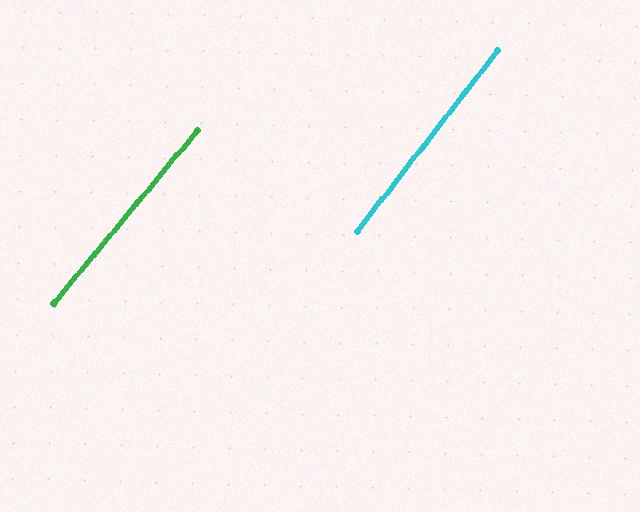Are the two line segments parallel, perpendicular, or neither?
Parallel — their directions differ by only 1.9°.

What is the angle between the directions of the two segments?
Approximately 2 degrees.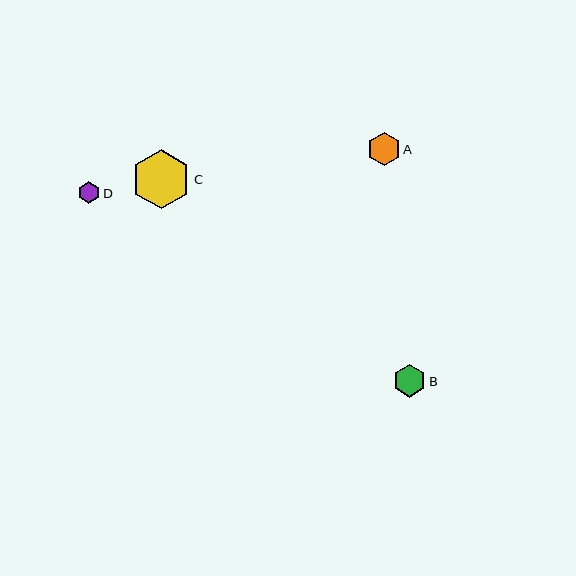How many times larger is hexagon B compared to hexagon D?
Hexagon B is approximately 1.5 times the size of hexagon D.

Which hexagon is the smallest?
Hexagon D is the smallest with a size of approximately 21 pixels.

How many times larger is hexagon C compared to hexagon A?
Hexagon C is approximately 1.8 times the size of hexagon A.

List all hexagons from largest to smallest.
From largest to smallest: C, B, A, D.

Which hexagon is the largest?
Hexagon C is the largest with a size of approximately 59 pixels.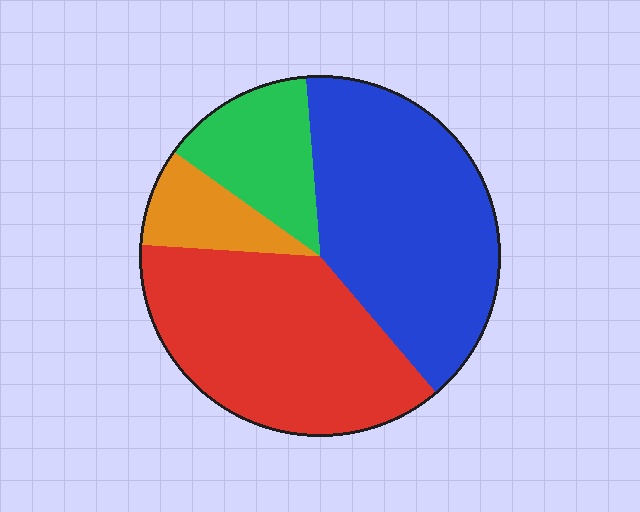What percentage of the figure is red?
Red takes up about three eighths (3/8) of the figure.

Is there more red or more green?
Red.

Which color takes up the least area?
Orange, at roughly 10%.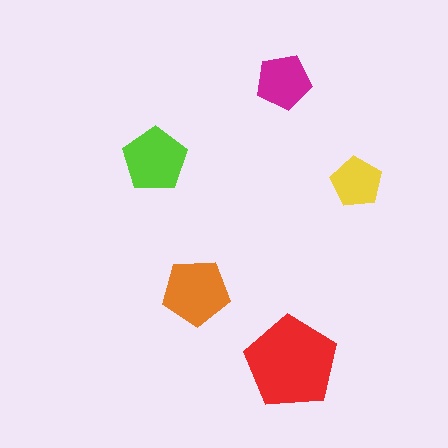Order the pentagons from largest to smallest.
the red one, the orange one, the lime one, the magenta one, the yellow one.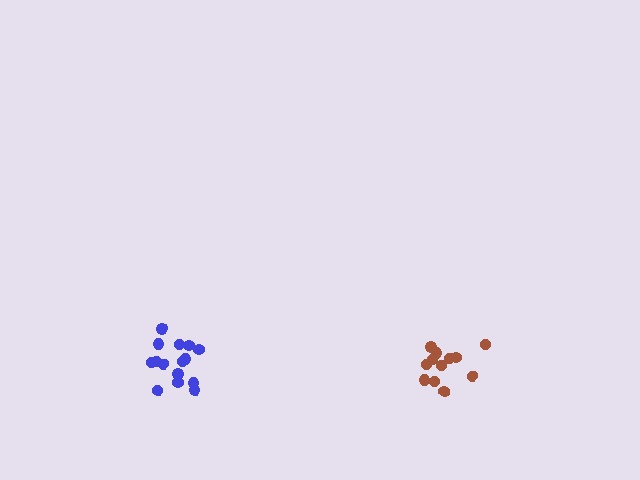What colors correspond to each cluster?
The clusters are colored: blue, brown.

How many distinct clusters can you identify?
There are 2 distinct clusters.